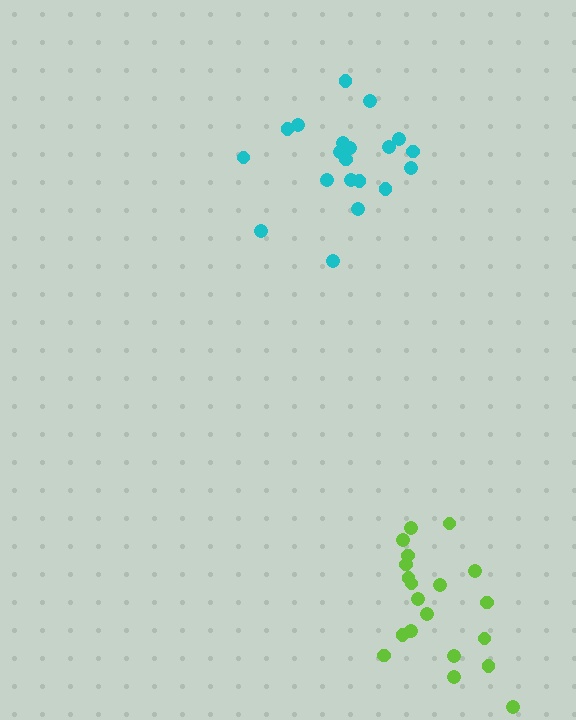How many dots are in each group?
Group 1: 20 dots, Group 2: 20 dots (40 total).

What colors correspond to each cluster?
The clusters are colored: lime, cyan.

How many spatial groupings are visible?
There are 2 spatial groupings.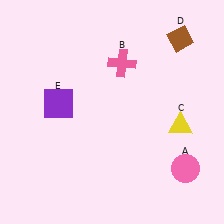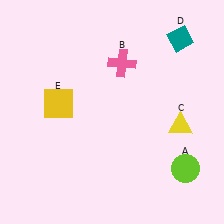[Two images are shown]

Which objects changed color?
A changed from pink to lime. D changed from brown to teal. E changed from purple to yellow.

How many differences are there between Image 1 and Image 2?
There are 3 differences between the two images.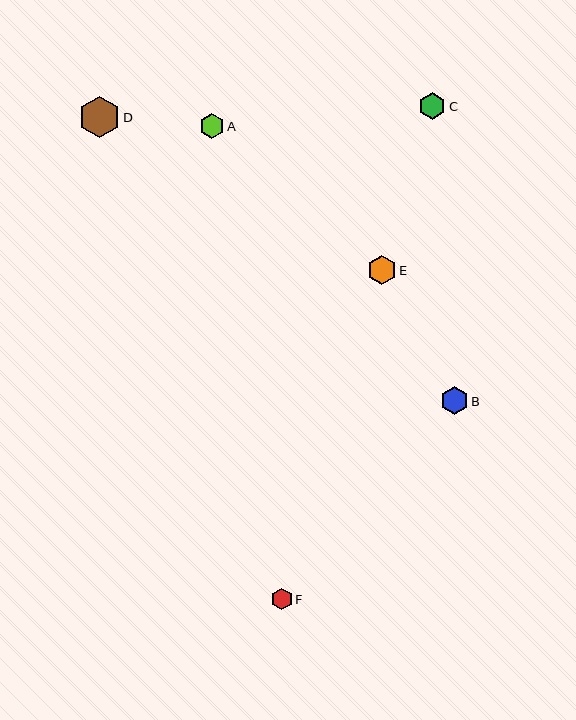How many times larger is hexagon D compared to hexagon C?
Hexagon D is approximately 1.5 times the size of hexagon C.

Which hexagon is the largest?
Hexagon D is the largest with a size of approximately 41 pixels.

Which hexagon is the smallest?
Hexagon F is the smallest with a size of approximately 21 pixels.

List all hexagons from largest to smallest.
From largest to smallest: D, E, B, C, A, F.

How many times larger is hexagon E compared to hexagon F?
Hexagon E is approximately 1.4 times the size of hexagon F.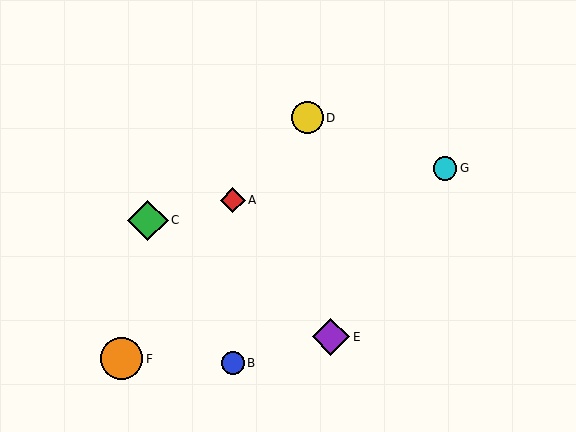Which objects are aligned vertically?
Objects A, B are aligned vertically.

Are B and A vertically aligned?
Yes, both are at x≈233.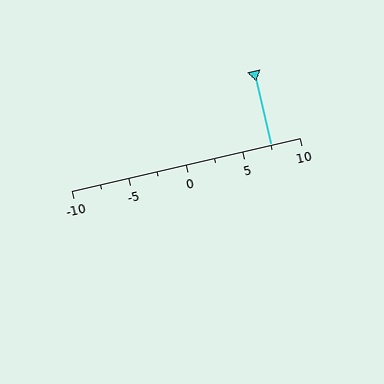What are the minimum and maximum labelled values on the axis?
The axis runs from -10 to 10.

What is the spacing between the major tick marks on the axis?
The major ticks are spaced 5 apart.